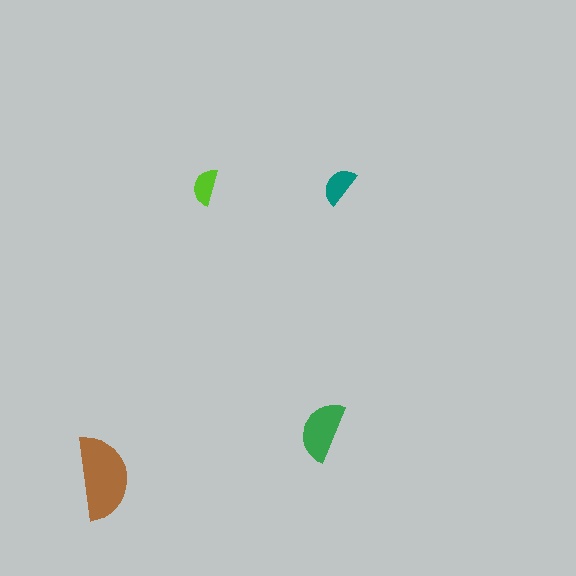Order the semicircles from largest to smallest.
the brown one, the green one, the teal one, the lime one.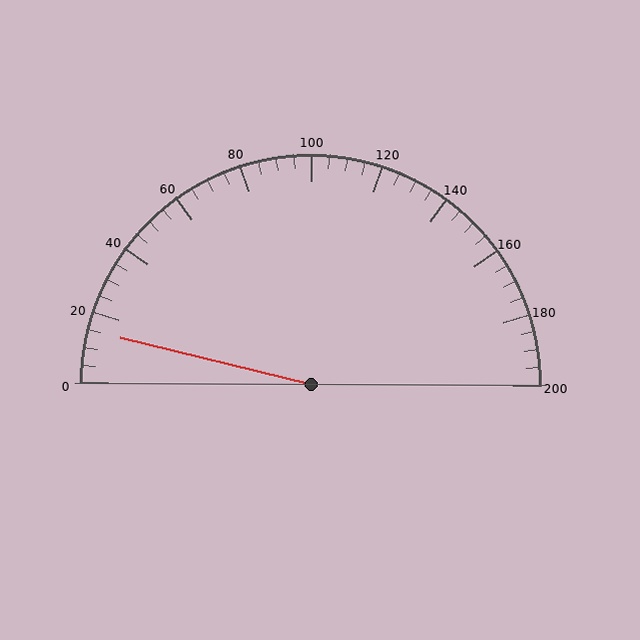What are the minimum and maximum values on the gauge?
The gauge ranges from 0 to 200.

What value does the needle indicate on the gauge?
The needle indicates approximately 15.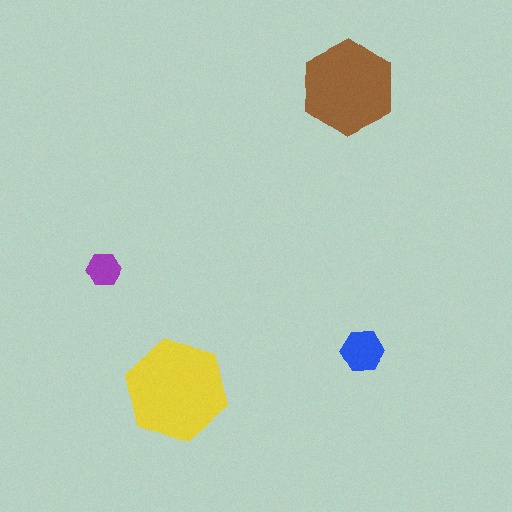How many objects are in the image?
There are 4 objects in the image.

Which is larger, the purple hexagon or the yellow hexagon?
The yellow one.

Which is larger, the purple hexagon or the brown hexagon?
The brown one.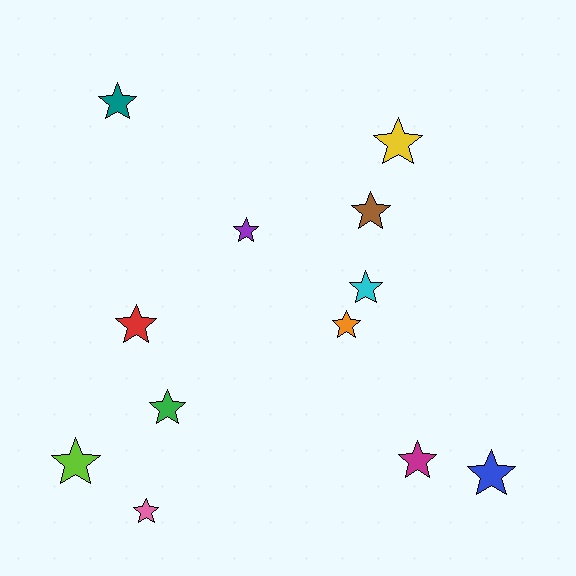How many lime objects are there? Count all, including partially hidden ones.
There is 1 lime object.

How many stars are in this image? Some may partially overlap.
There are 12 stars.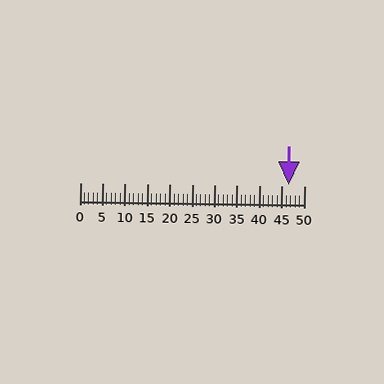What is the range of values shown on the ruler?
The ruler shows values from 0 to 50.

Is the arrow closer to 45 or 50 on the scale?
The arrow is closer to 45.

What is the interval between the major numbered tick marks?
The major tick marks are spaced 5 units apart.